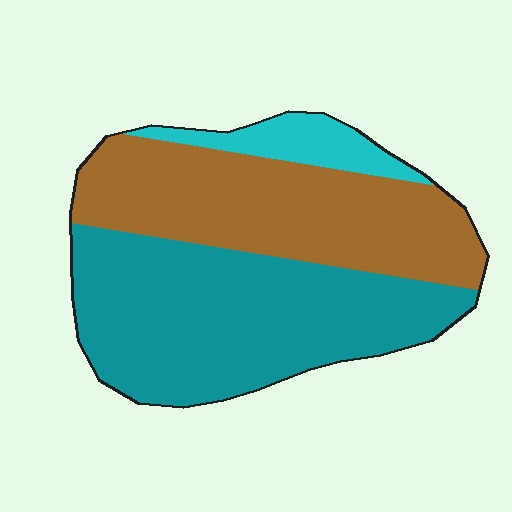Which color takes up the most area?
Teal, at roughly 50%.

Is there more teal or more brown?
Teal.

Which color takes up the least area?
Cyan, at roughly 10%.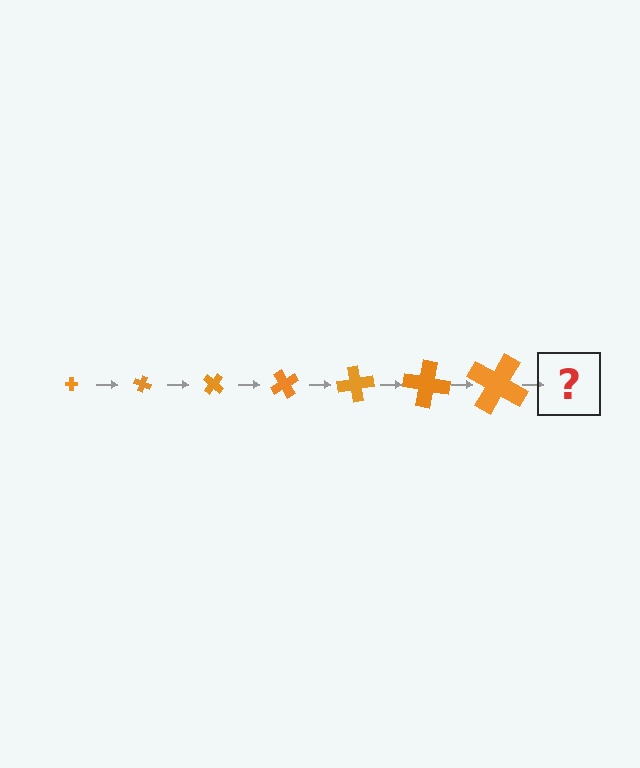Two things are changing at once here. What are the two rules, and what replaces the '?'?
The two rules are that the cross grows larger each step and it rotates 20 degrees each step. The '?' should be a cross, larger than the previous one and rotated 140 degrees from the start.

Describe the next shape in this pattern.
It should be a cross, larger than the previous one and rotated 140 degrees from the start.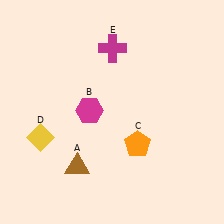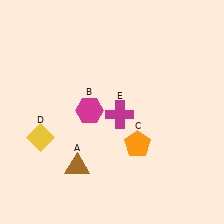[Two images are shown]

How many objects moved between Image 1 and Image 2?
1 object moved between the two images.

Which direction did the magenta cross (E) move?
The magenta cross (E) moved down.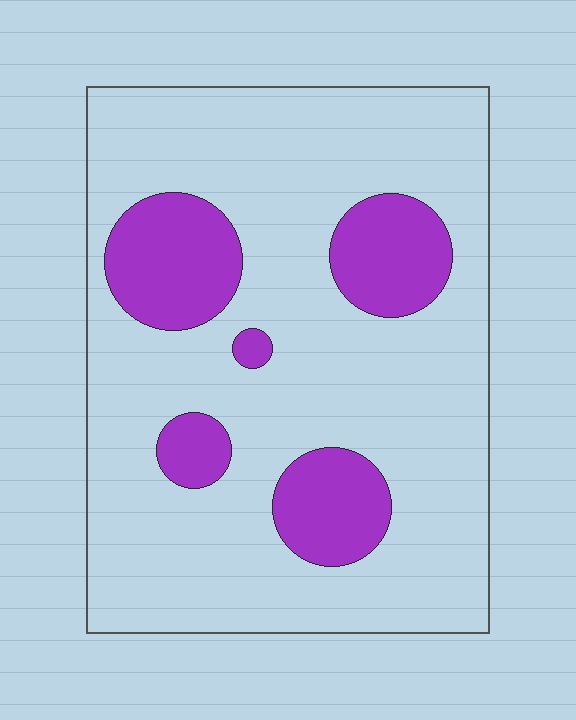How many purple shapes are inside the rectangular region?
5.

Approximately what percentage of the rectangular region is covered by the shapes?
Approximately 20%.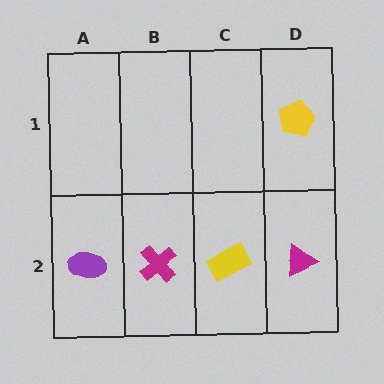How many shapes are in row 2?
4 shapes.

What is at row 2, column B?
A magenta cross.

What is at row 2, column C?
A yellow rectangle.